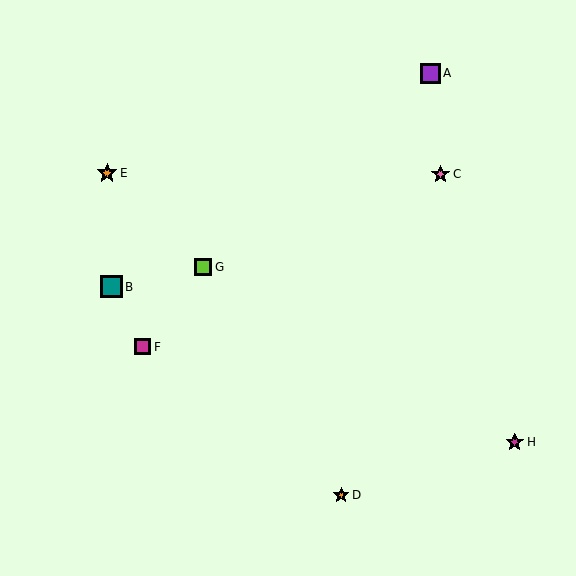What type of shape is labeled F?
Shape F is a magenta square.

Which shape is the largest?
The teal square (labeled B) is the largest.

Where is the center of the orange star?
The center of the orange star is at (341, 495).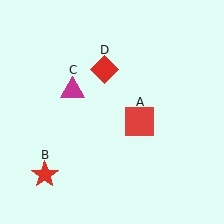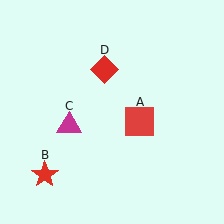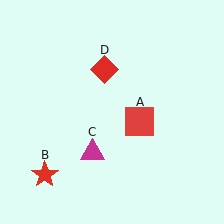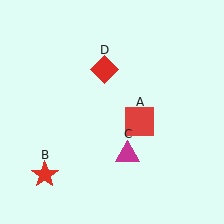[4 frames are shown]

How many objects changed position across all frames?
1 object changed position: magenta triangle (object C).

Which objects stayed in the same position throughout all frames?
Red square (object A) and red star (object B) and red diamond (object D) remained stationary.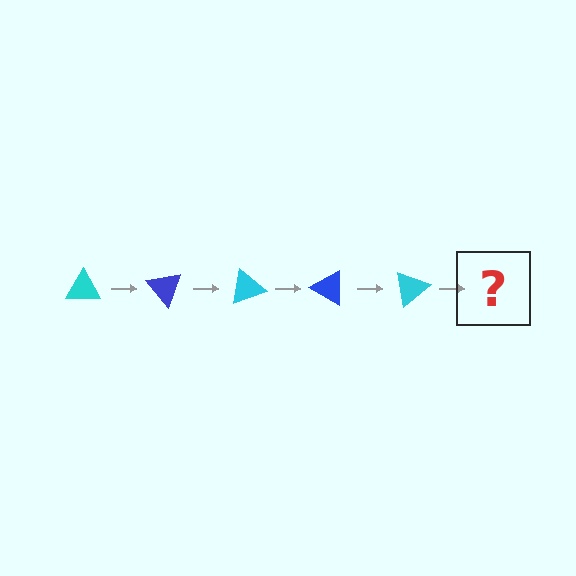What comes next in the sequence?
The next element should be a blue triangle, rotated 250 degrees from the start.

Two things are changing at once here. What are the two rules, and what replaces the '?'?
The two rules are that it rotates 50 degrees each step and the color cycles through cyan and blue. The '?' should be a blue triangle, rotated 250 degrees from the start.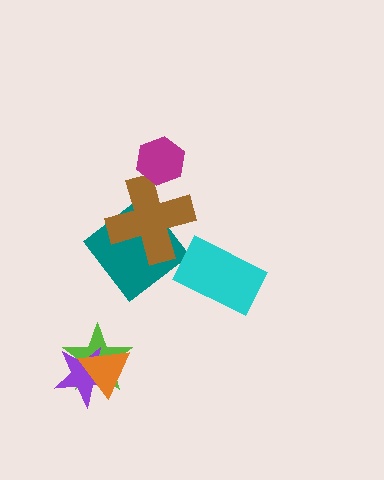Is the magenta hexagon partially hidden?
No, no other shape covers it.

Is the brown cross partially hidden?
Yes, it is partially covered by another shape.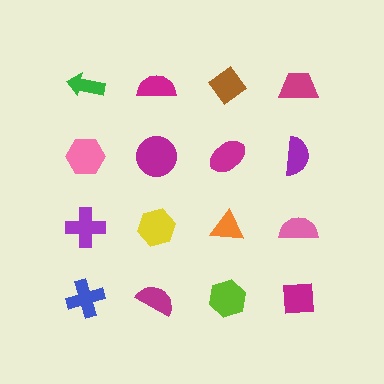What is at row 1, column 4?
A magenta trapezoid.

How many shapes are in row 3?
4 shapes.